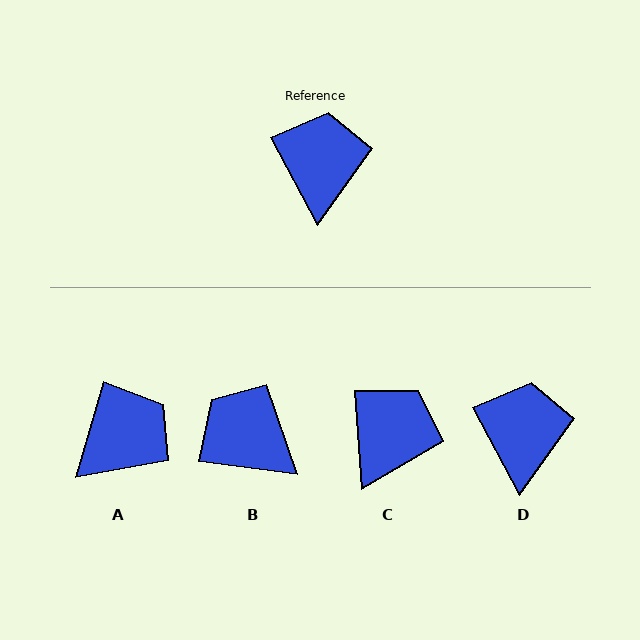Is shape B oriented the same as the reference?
No, it is off by about 54 degrees.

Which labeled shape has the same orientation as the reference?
D.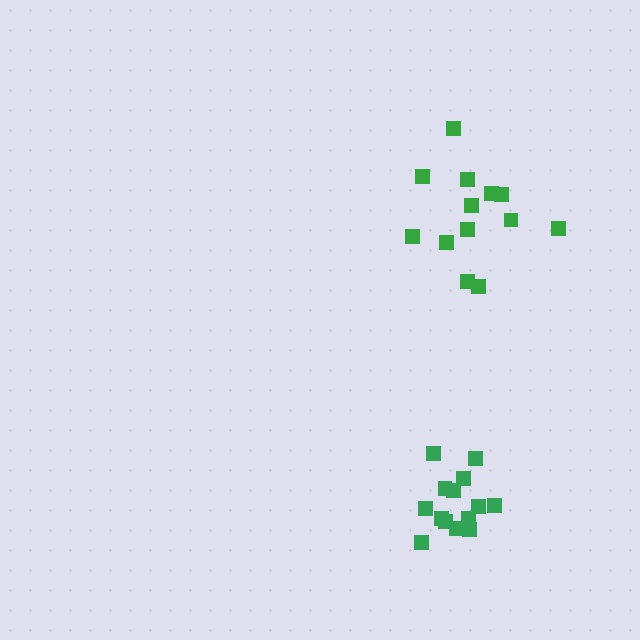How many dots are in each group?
Group 1: 13 dots, Group 2: 14 dots (27 total).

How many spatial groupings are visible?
There are 2 spatial groupings.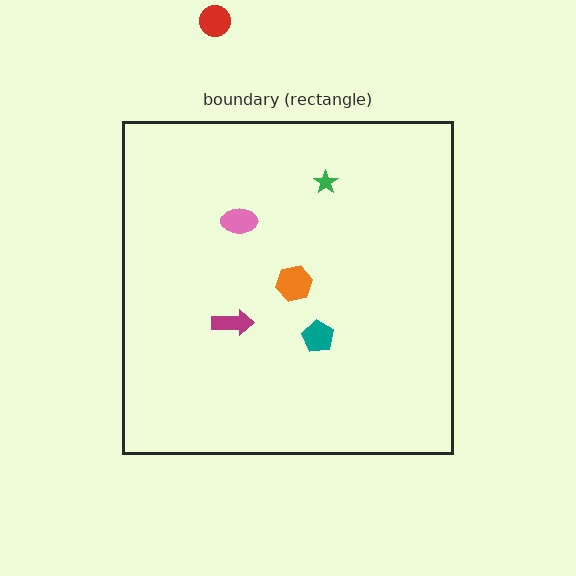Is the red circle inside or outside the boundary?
Outside.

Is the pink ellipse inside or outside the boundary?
Inside.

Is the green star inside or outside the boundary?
Inside.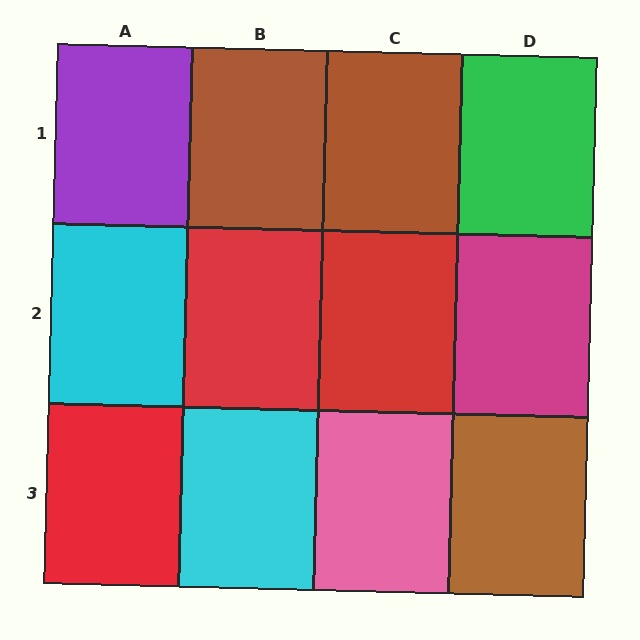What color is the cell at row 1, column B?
Brown.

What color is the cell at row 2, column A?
Cyan.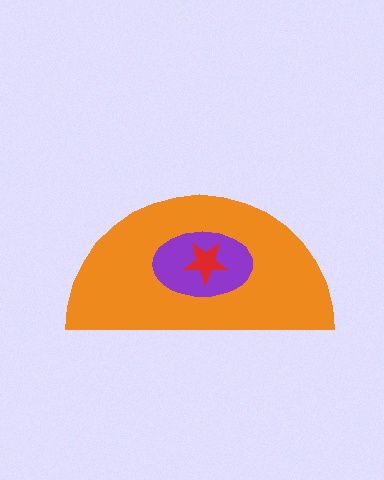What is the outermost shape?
The orange semicircle.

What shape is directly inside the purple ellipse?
The red star.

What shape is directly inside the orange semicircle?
The purple ellipse.